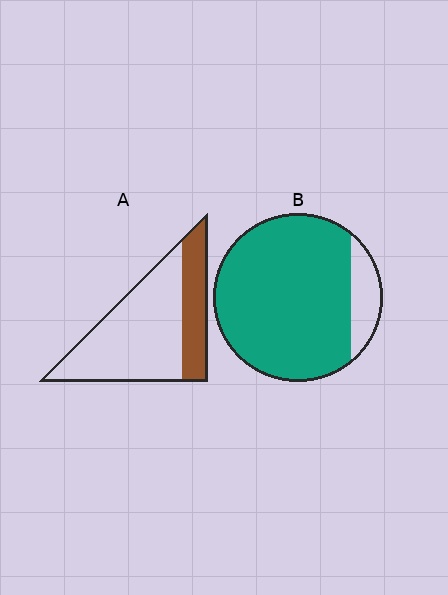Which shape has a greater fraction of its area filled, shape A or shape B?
Shape B.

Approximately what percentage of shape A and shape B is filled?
A is approximately 30% and B is approximately 85%.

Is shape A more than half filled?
No.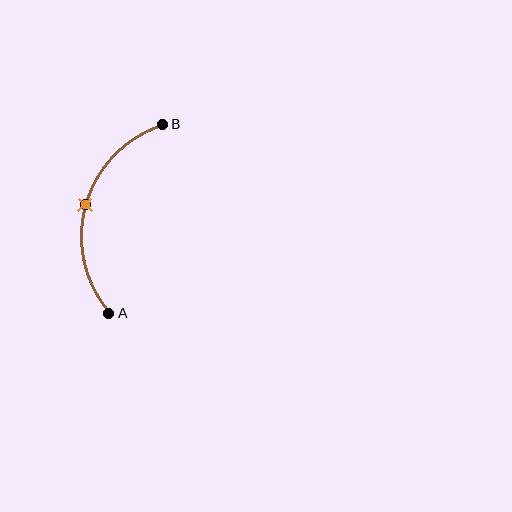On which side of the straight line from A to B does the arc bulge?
The arc bulges to the left of the straight line connecting A and B.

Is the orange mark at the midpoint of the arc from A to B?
Yes. The orange mark lies on the arc at equal arc-length from both A and B — it is the arc midpoint.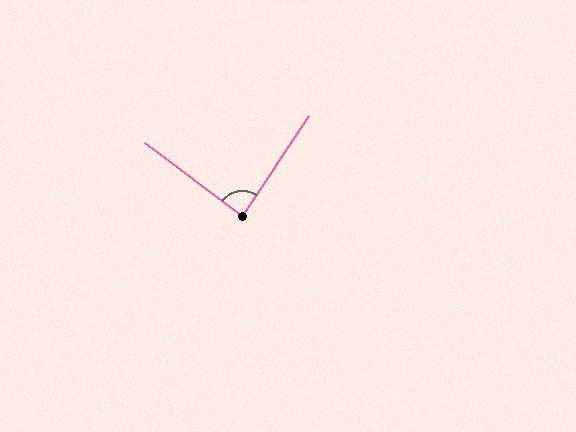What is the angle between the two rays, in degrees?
Approximately 87 degrees.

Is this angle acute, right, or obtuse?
It is approximately a right angle.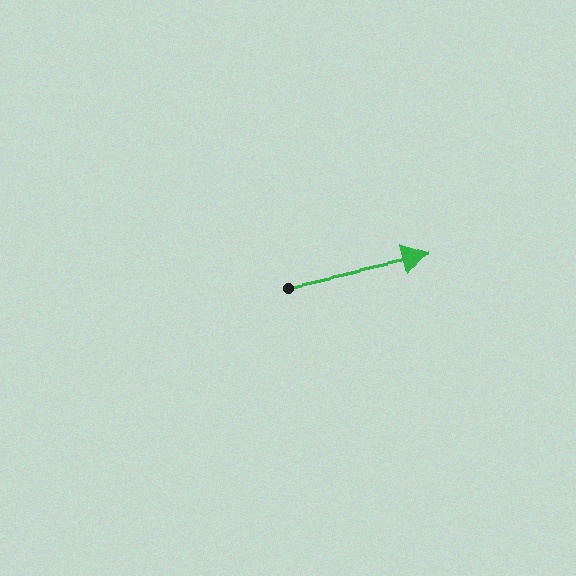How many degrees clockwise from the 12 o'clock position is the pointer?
Approximately 78 degrees.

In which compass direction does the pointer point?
East.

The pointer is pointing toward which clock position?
Roughly 3 o'clock.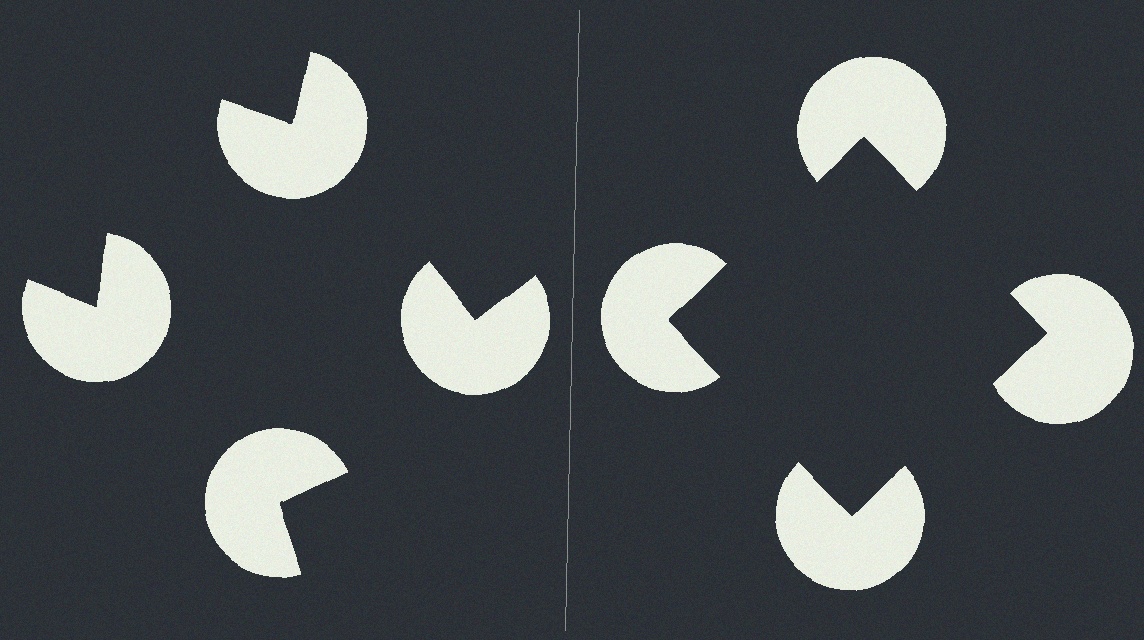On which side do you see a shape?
An illusory square appears on the right side. On the left side the wedge cuts are rotated, so no coherent shape forms.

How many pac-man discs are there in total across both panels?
8 — 4 on each side.